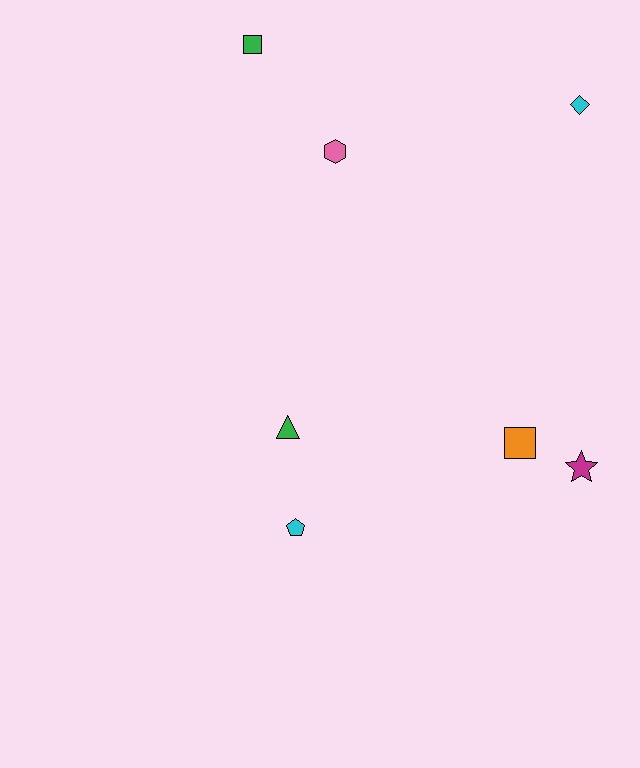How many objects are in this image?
There are 7 objects.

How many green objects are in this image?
There are 2 green objects.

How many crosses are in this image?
There are no crosses.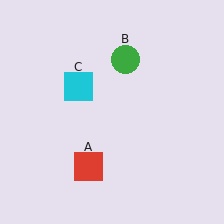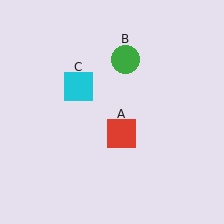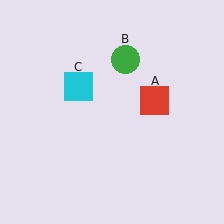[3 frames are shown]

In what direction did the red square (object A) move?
The red square (object A) moved up and to the right.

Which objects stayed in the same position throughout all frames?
Green circle (object B) and cyan square (object C) remained stationary.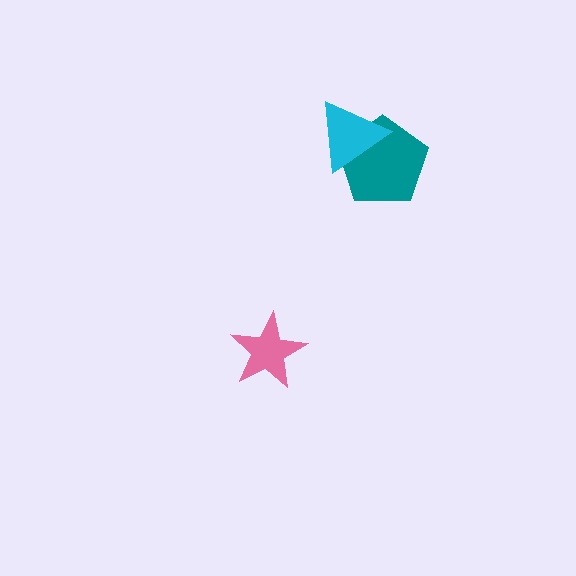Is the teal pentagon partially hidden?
Yes, it is partially covered by another shape.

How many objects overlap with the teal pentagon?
1 object overlaps with the teal pentagon.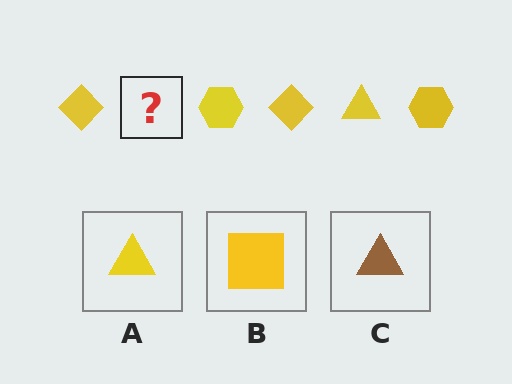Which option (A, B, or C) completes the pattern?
A.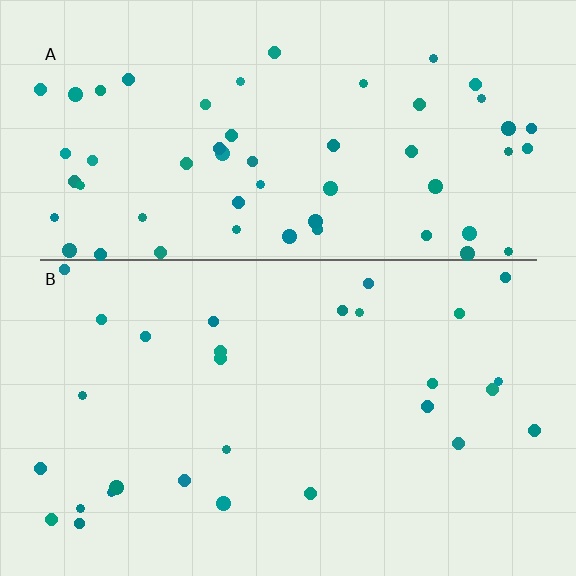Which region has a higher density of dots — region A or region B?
A (the top).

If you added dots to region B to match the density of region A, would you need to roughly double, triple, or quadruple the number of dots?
Approximately double.